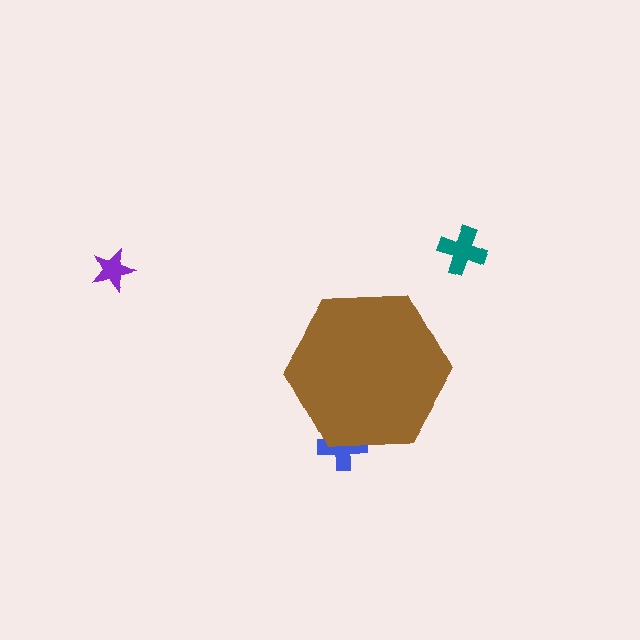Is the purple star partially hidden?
No, the purple star is fully visible.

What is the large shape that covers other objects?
A brown hexagon.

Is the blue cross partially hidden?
Yes, the blue cross is partially hidden behind the brown hexagon.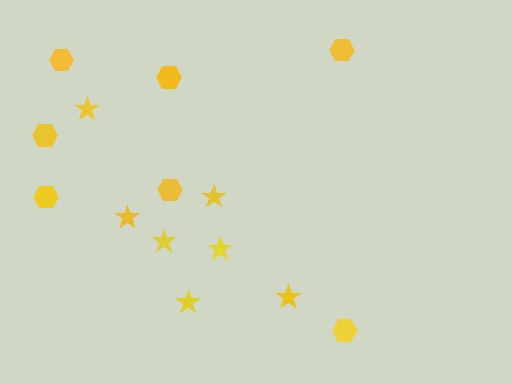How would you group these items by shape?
There are 2 groups: one group of hexagons (7) and one group of stars (7).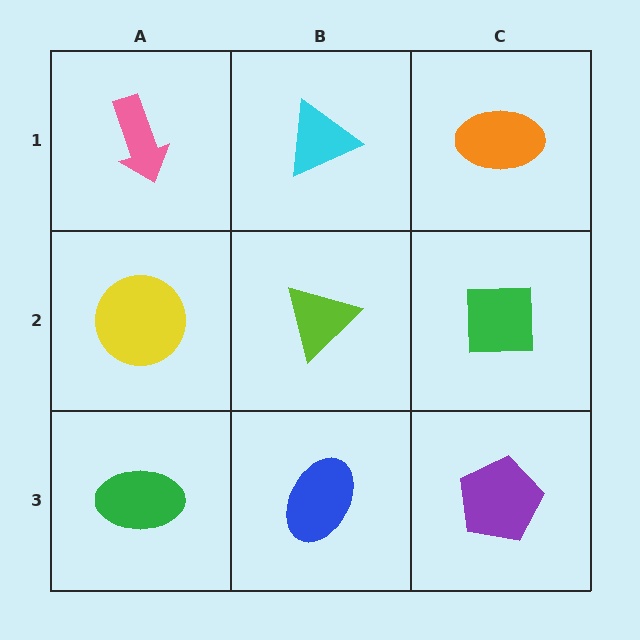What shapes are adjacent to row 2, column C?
An orange ellipse (row 1, column C), a purple pentagon (row 3, column C), a lime triangle (row 2, column B).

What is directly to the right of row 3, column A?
A blue ellipse.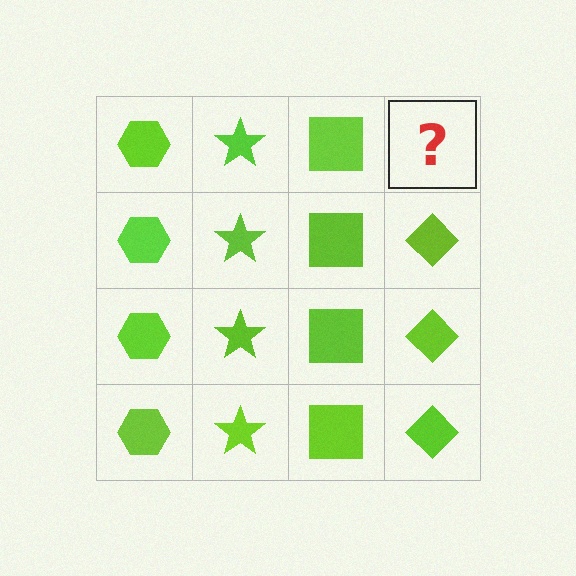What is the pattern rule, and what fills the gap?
The rule is that each column has a consistent shape. The gap should be filled with a lime diamond.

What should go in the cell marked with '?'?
The missing cell should contain a lime diamond.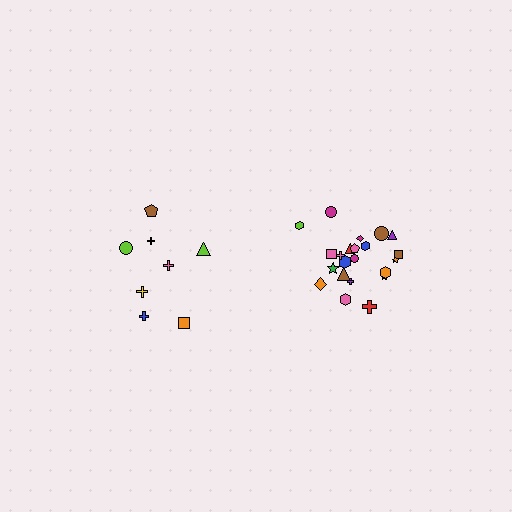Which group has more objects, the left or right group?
The right group.